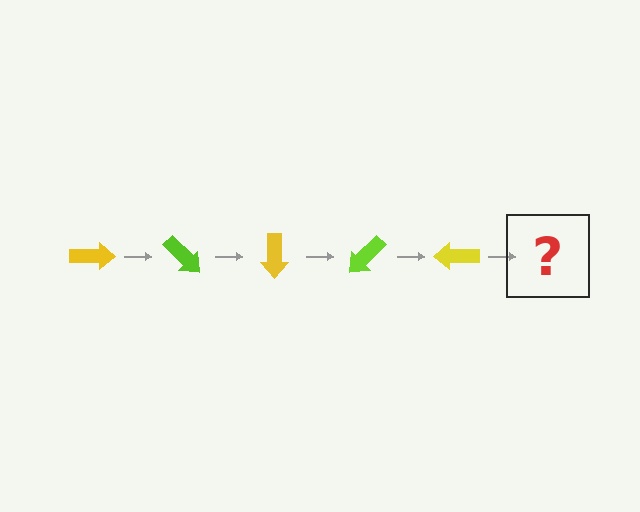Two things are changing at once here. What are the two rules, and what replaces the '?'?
The two rules are that it rotates 45 degrees each step and the color cycles through yellow and lime. The '?' should be a lime arrow, rotated 225 degrees from the start.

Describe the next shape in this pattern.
It should be a lime arrow, rotated 225 degrees from the start.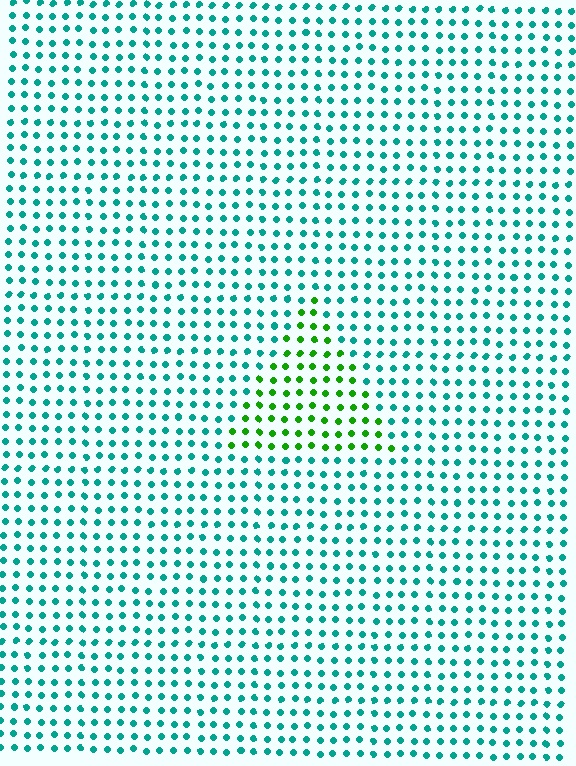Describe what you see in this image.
The image is filled with small teal elements in a uniform arrangement. A triangle-shaped region is visible where the elements are tinted to a slightly different hue, forming a subtle color boundary.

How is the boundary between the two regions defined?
The boundary is defined purely by a slight shift in hue (about 57 degrees). Spacing, size, and orientation are identical on both sides.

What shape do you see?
I see a triangle.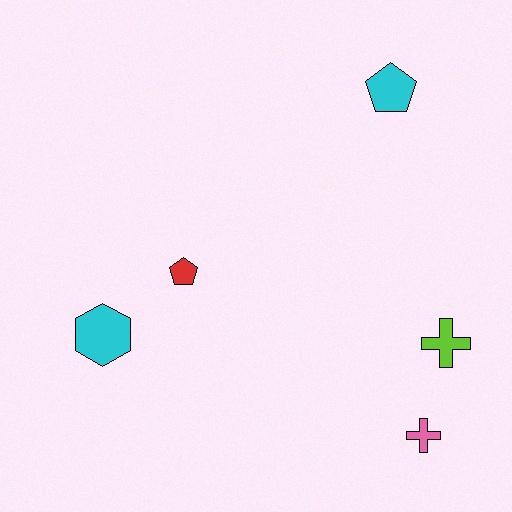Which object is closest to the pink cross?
The lime cross is closest to the pink cross.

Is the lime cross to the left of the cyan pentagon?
No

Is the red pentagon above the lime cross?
Yes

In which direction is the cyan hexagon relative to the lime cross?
The cyan hexagon is to the left of the lime cross.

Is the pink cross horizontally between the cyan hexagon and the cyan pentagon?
No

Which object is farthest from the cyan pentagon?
The cyan hexagon is farthest from the cyan pentagon.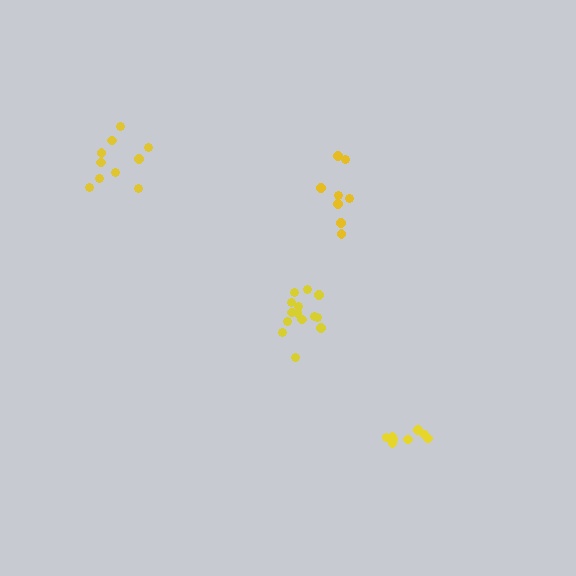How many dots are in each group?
Group 1: 8 dots, Group 2: 8 dots, Group 3: 14 dots, Group 4: 10 dots (40 total).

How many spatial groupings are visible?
There are 4 spatial groupings.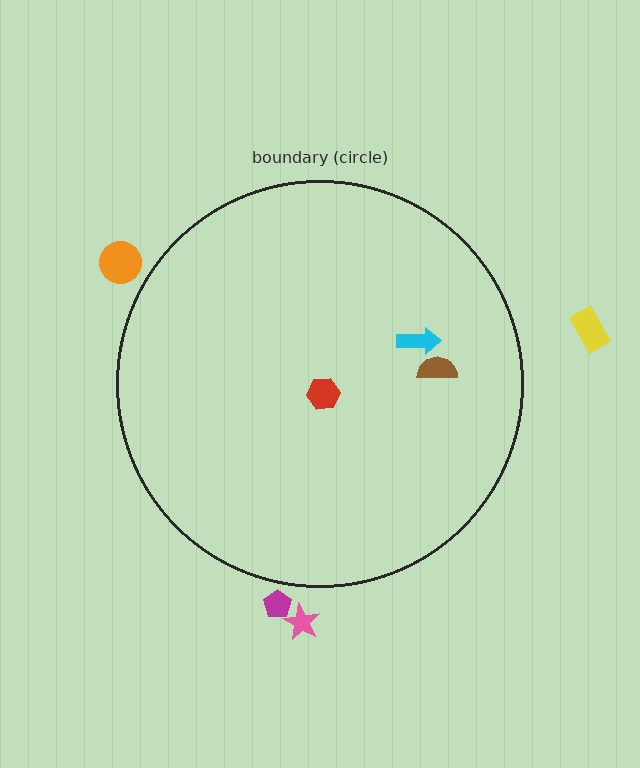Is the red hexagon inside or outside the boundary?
Inside.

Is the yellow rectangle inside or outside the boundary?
Outside.